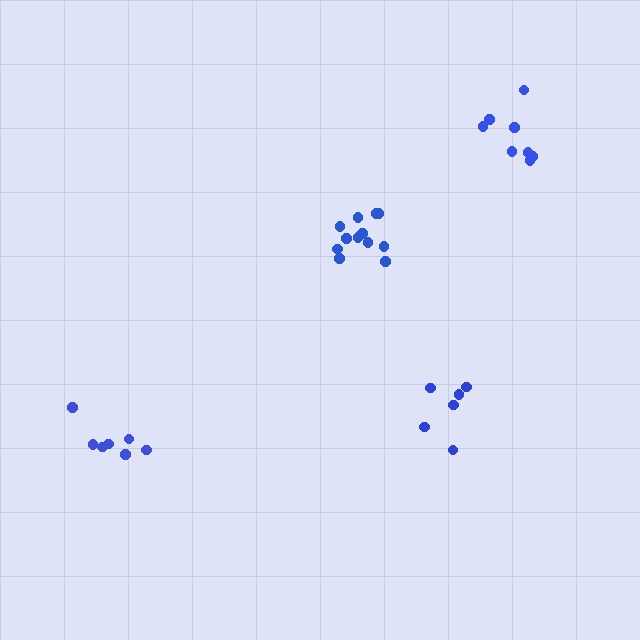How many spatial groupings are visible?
There are 4 spatial groupings.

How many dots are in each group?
Group 1: 7 dots, Group 2: 12 dots, Group 3: 6 dots, Group 4: 8 dots (33 total).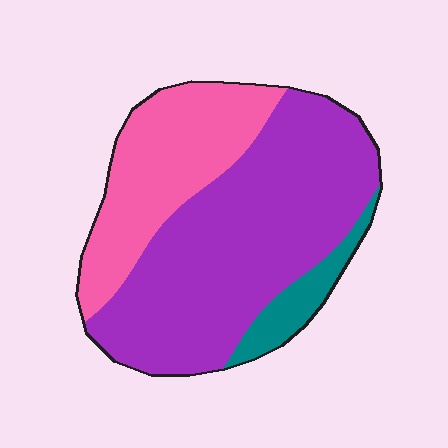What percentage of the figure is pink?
Pink takes up about one third (1/3) of the figure.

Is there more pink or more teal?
Pink.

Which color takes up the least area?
Teal, at roughly 10%.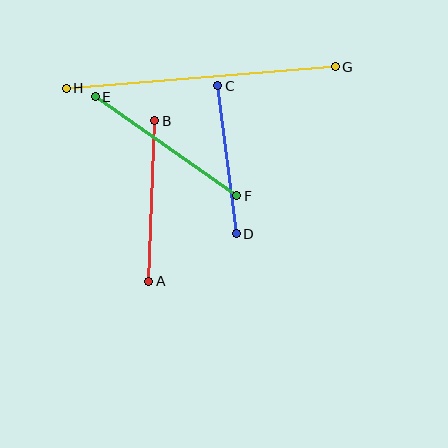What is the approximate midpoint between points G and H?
The midpoint is at approximately (201, 78) pixels.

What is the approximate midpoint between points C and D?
The midpoint is at approximately (227, 160) pixels.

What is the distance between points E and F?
The distance is approximately 173 pixels.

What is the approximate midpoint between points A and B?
The midpoint is at approximately (152, 201) pixels.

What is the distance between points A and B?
The distance is approximately 161 pixels.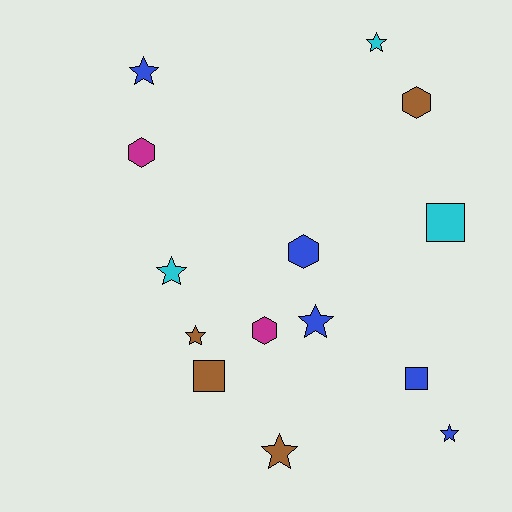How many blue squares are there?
There is 1 blue square.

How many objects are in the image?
There are 14 objects.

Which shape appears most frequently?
Star, with 7 objects.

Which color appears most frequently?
Blue, with 5 objects.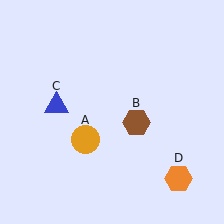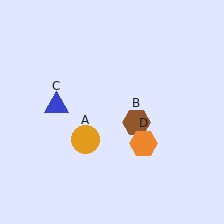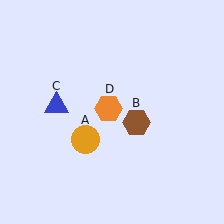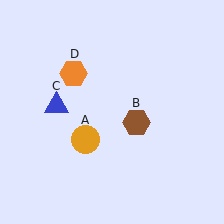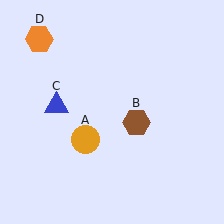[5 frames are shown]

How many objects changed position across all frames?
1 object changed position: orange hexagon (object D).